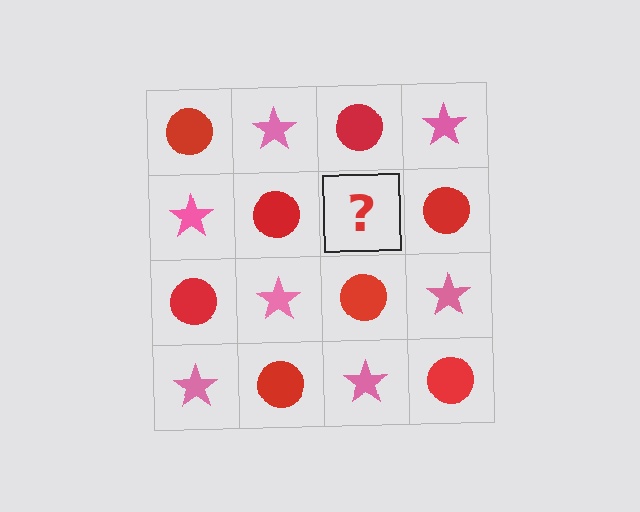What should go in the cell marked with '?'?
The missing cell should contain a pink star.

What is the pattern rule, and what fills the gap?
The rule is that it alternates red circle and pink star in a checkerboard pattern. The gap should be filled with a pink star.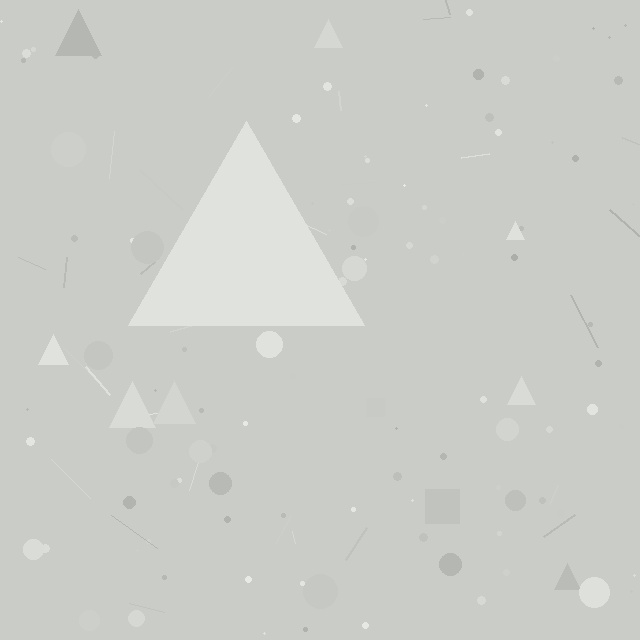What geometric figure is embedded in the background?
A triangle is embedded in the background.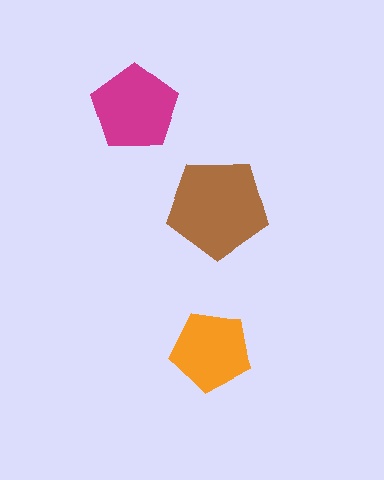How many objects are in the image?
There are 3 objects in the image.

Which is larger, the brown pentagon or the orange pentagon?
The brown one.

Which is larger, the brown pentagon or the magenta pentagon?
The brown one.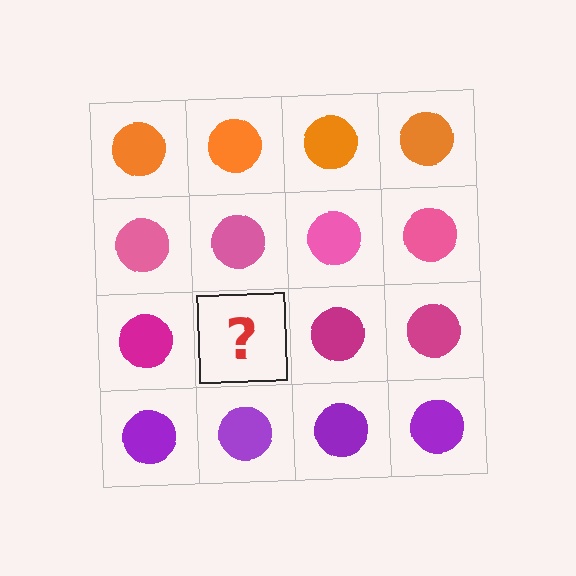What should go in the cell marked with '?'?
The missing cell should contain a magenta circle.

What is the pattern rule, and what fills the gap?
The rule is that each row has a consistent color. The gap should be filled with a magenta circle.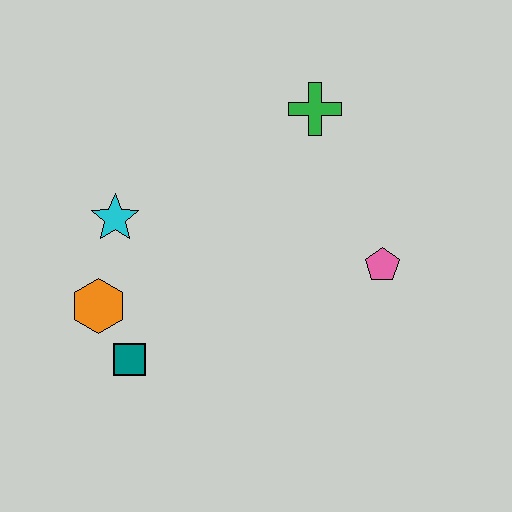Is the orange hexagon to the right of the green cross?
No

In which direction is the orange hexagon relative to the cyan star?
The orange hexagon is below the cyan star.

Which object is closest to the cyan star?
The orange hexagon is closest to the cyan star.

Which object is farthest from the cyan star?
The pink pentagon is farthest from the cyan star.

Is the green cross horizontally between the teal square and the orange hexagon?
No